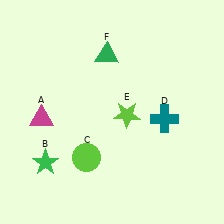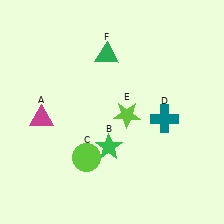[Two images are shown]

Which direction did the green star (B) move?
The green star (B) moved right.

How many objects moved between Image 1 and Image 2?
1 object moved between the two images.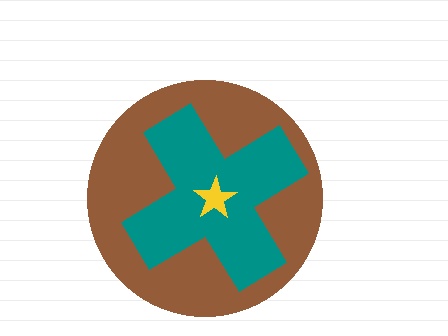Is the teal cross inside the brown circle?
Yes.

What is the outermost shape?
The brown circle.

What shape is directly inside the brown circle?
The teal cross.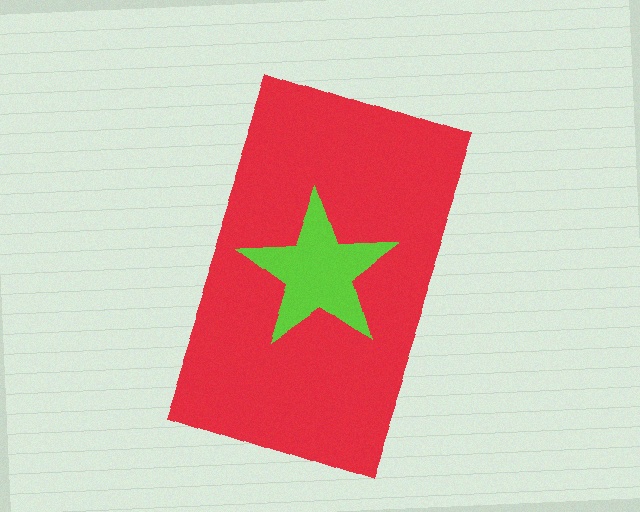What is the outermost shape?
The red rectangle.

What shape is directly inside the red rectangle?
The lime star.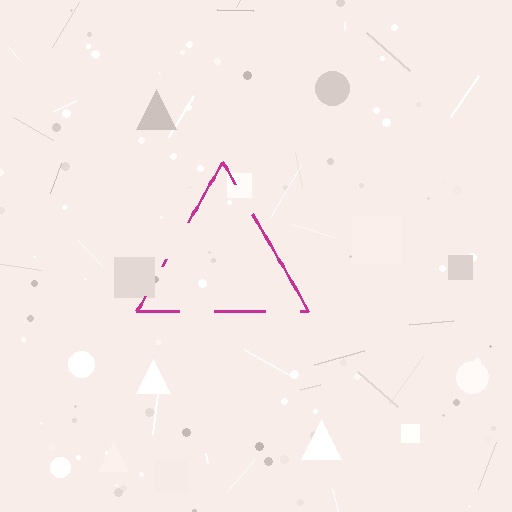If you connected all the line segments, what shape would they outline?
They would outline a triangle.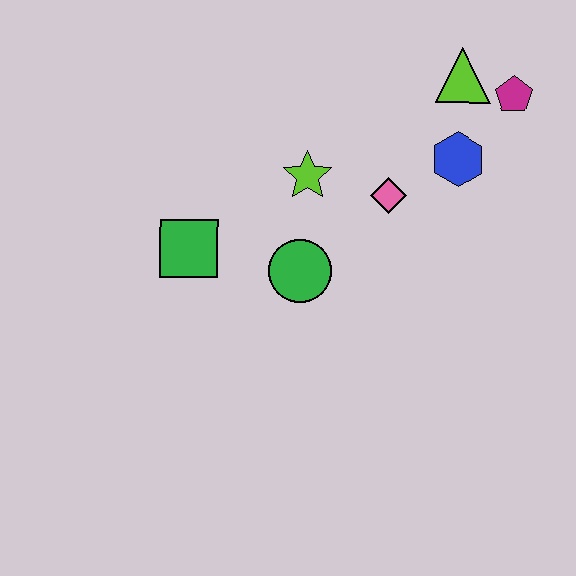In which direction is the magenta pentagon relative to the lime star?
The magenta pentagon is to the right of the lime star.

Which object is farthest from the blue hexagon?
The green square is farthest from the blue hexagon.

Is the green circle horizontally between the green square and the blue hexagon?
Yes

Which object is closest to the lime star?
The pink diamond is closest to the lime star.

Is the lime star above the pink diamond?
Yes